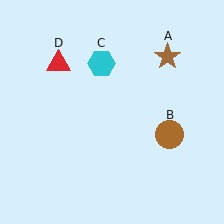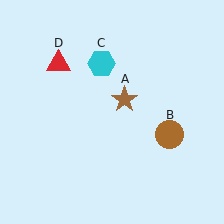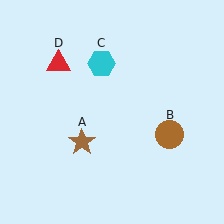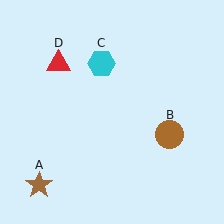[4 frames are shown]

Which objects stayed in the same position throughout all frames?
Brown circle (object B) and cyan hexagon (object C) and red triangle (object D) remained stationary.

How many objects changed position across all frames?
1 object changed position: brown star (object A).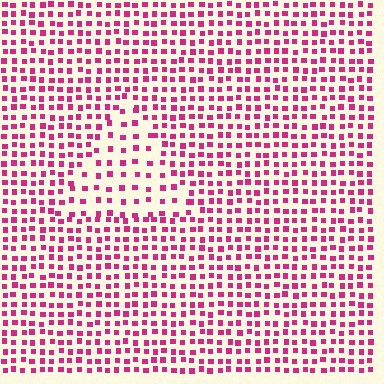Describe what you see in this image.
The image contains small magenta elements arranged at two different densities. A triangle-shaped region is visible where the elements are less densely packed than the surrounding area.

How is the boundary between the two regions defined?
The boundary is defined by a change in element density (approximately 1.9x ratio). All elements are the same color, size, and shape.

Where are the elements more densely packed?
The elements are more densely packed outside the triangle boundary.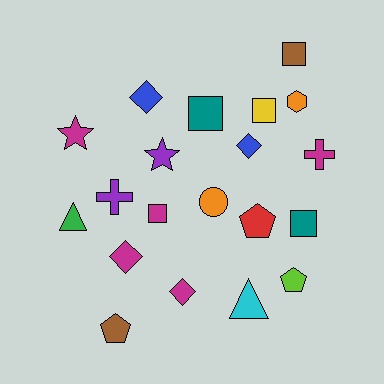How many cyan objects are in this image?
There is 1 cyan object.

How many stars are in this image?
There are 2 stars.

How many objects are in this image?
There are 20 objects.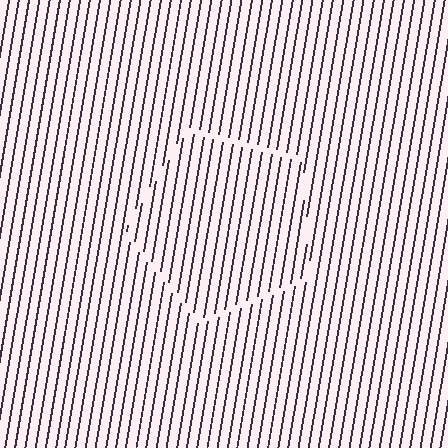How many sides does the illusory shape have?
5 sides — the line-ends trace a pentagon.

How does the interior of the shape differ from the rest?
The interior of the shape contains the same grating, shifted by half a period — the contour is defined by the phase discontinuity where line-ends from the inner and outer gratings abut.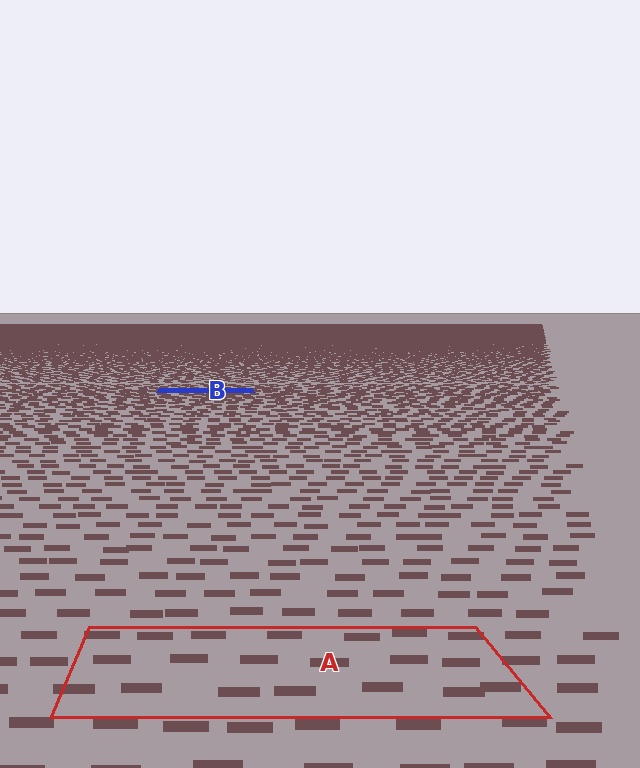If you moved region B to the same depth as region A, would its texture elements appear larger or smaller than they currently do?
They would appear larger. At a closer depth, the same texture elements are projected at a bigger on-screen size.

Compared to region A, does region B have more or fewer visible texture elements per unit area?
Region B has more texture elements per unit area — they are packed more densely because it is farther away.